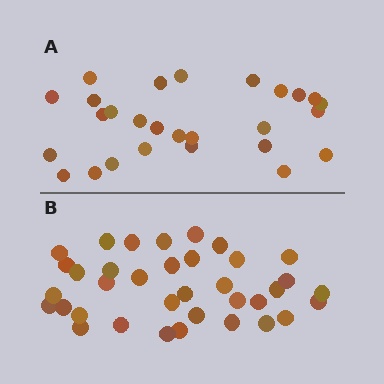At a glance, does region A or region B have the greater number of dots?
Region B (the bottom region) has more dots.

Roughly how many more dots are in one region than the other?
Region B has roughly 8 or so more dots than region A.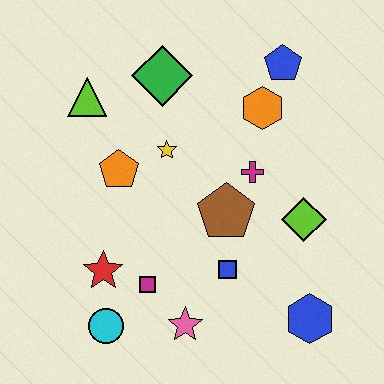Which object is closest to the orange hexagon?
The blue pentagon is closest to the orange hexagon.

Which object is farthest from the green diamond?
The blue hexagon is farthest from the green diamond.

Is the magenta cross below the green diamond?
Yes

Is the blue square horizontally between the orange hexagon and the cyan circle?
Yes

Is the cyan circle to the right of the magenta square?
No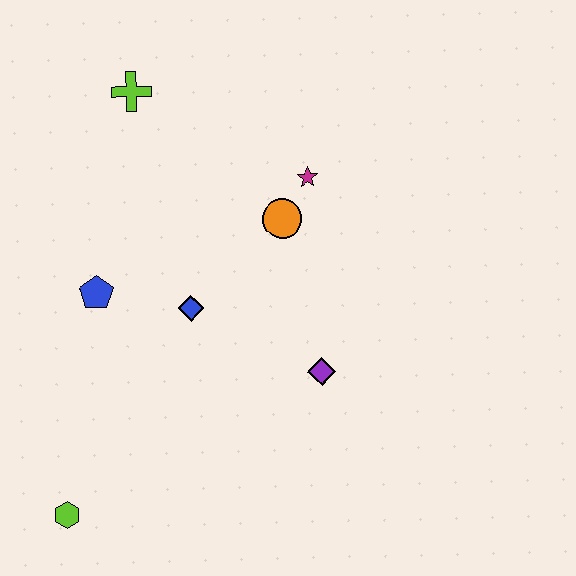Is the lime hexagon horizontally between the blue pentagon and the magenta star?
No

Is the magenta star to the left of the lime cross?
No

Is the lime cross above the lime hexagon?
Yes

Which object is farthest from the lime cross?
The lime hexagon is farthest from the lime cross.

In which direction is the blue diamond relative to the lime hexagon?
The blue diamond is above the lime hexagon.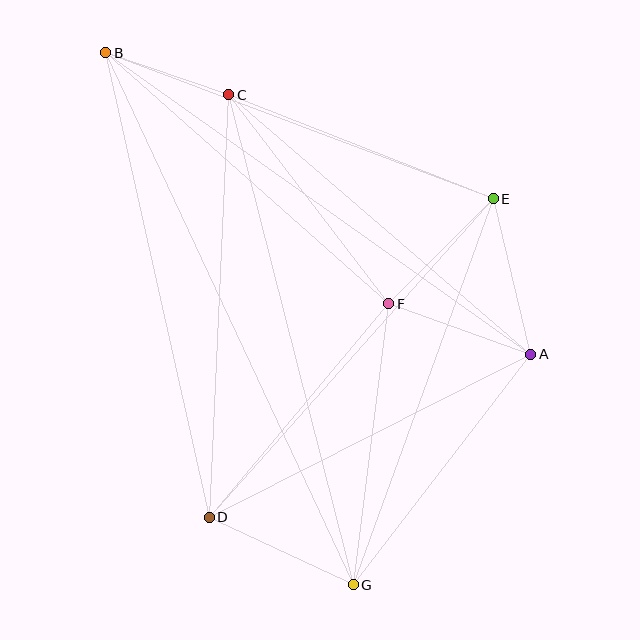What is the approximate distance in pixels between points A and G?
The distance between A and G is approximately 291 pixels.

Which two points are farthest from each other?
Points B and G are farthest from each other.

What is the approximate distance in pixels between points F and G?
The distance between F and G is approximately 283 pixels.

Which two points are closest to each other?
Points B and C are closest to each other.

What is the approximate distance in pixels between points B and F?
The distance between B and F is approximately 379 pixels.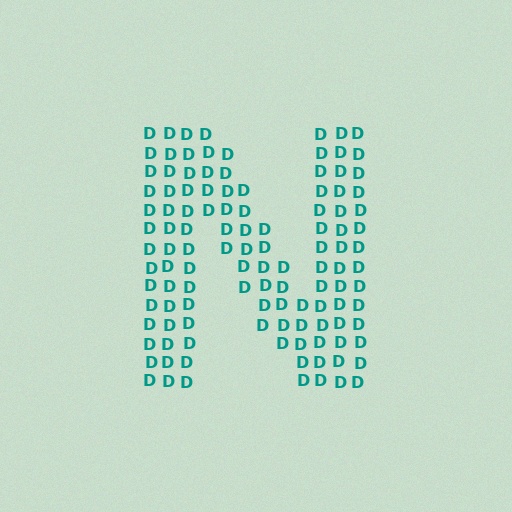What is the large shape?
The large shape is the letter N.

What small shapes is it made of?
It is made of small letter D's.